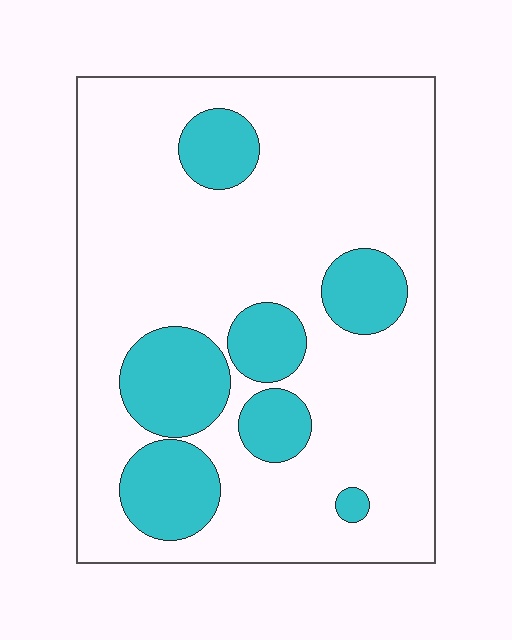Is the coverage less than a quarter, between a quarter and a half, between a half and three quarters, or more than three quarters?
Less than a quarter.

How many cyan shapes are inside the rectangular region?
7.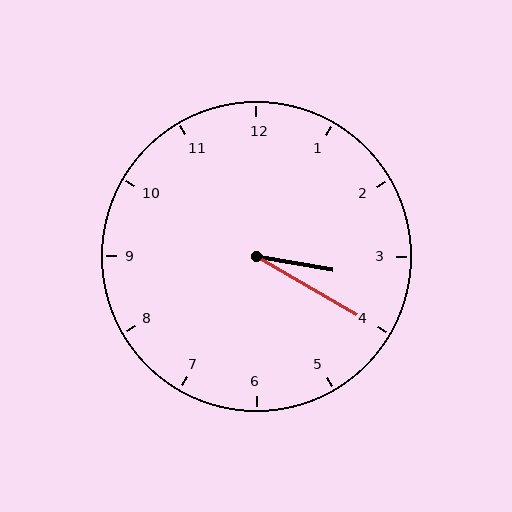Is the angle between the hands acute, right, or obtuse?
It is acute.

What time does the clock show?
3:20.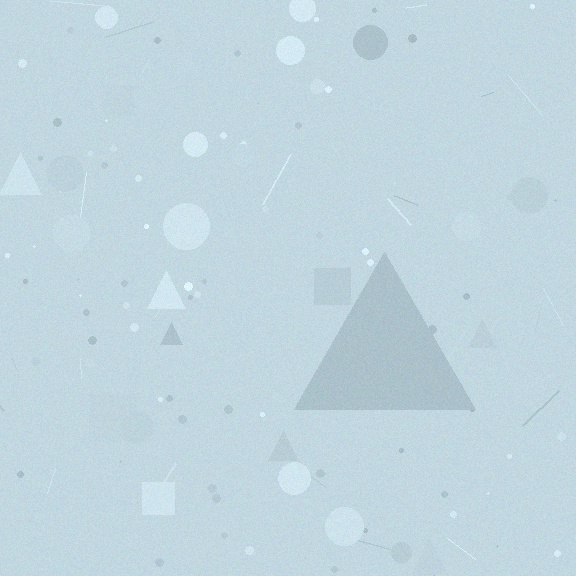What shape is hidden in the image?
A triangle is hidden in the image.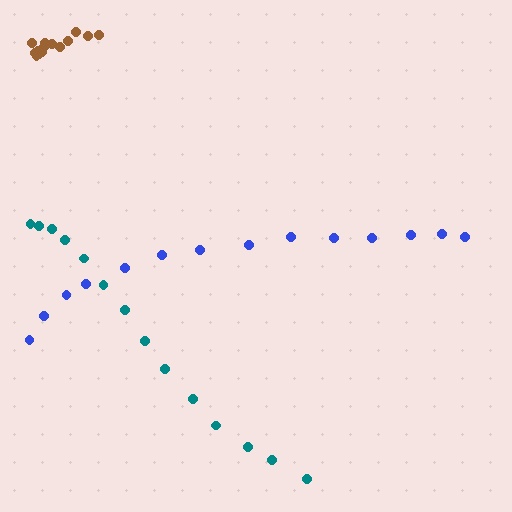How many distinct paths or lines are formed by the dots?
There are 3 distinct paths.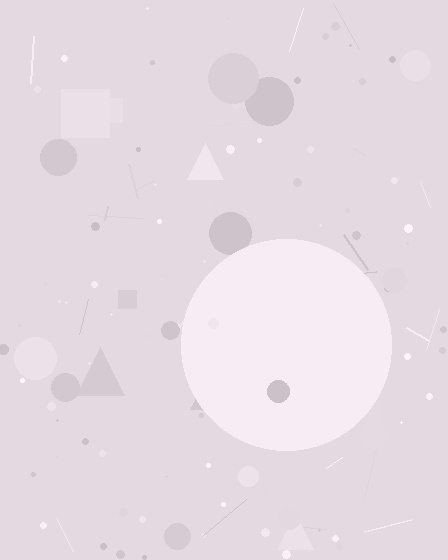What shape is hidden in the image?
A circle is hidden in the image.